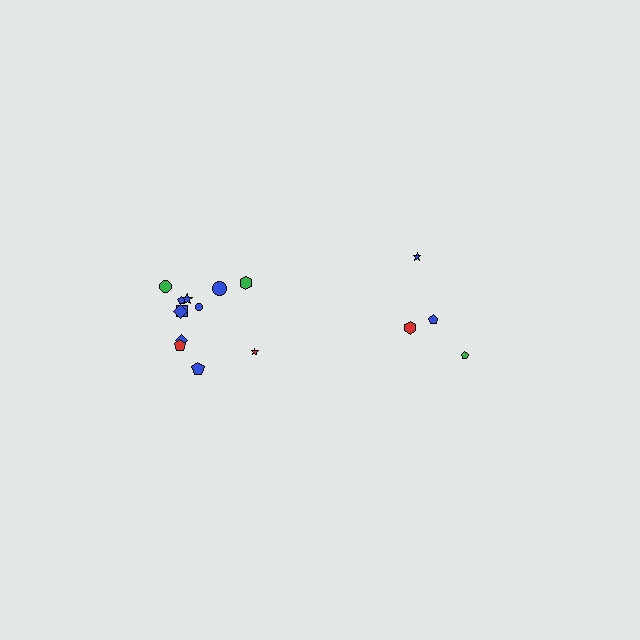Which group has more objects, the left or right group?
The left group.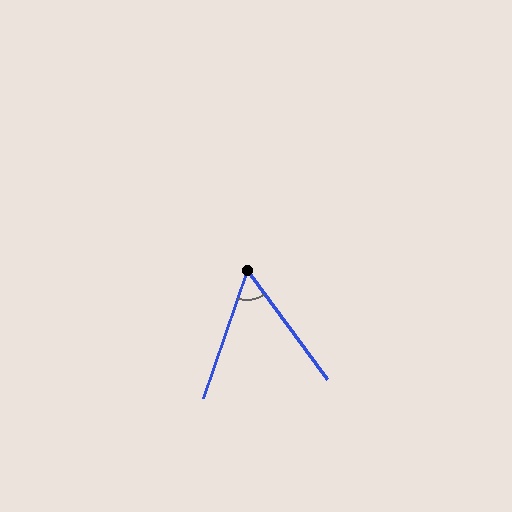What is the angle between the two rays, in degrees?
Approximately 55 degrees.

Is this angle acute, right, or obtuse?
It is acute.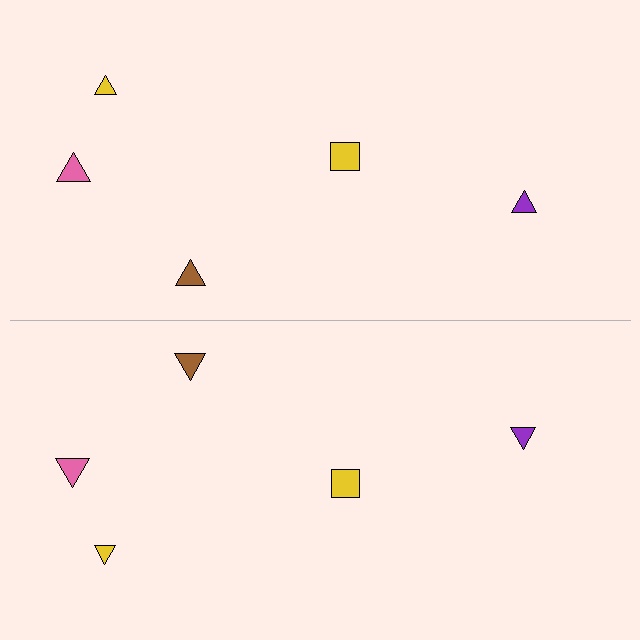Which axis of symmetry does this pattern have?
The pattern has a horizontal axis of symmetry running through the center of the image.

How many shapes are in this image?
There are 10 shapes in this image.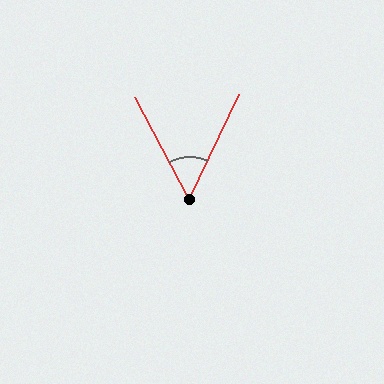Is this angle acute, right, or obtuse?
It is acute.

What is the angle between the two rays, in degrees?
Approximately 54 degrees.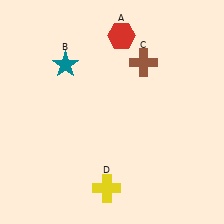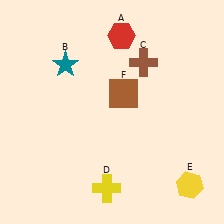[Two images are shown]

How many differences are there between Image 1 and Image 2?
There are 2 differences between the two images.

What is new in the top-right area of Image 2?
A brown square (F) was added in the top-right area of Image 2.